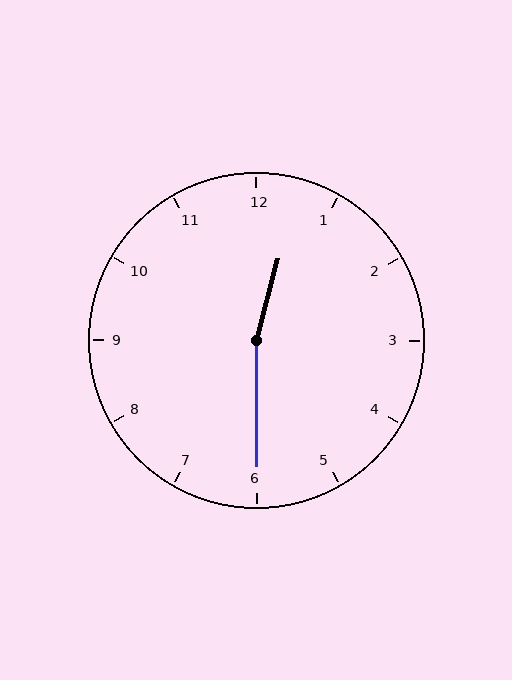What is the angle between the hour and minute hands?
Approximately 165 degrees.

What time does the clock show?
12:30.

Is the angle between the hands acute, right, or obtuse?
It is obtuse.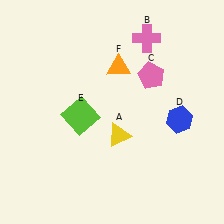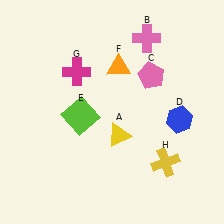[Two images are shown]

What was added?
A magenta cross (G), a yellow cross (H) were added in Image 2.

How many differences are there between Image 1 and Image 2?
There are 2 differences between the two images.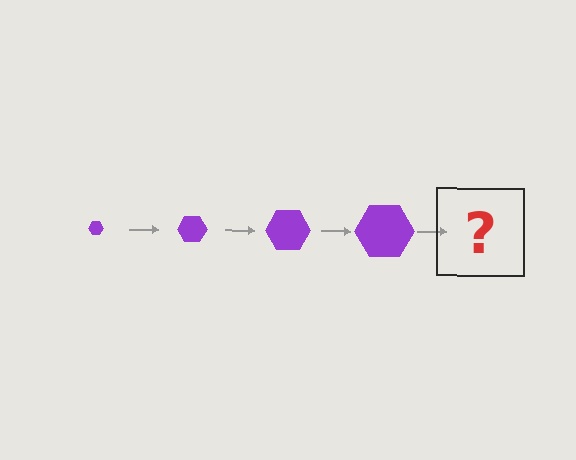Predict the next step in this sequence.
The next step is a purple hexagon, larger than the previous one.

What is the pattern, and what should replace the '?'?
The pattern is that the hexagon gets progressively larger each step. The '?' should be a purple hexagon, larger than the previous one.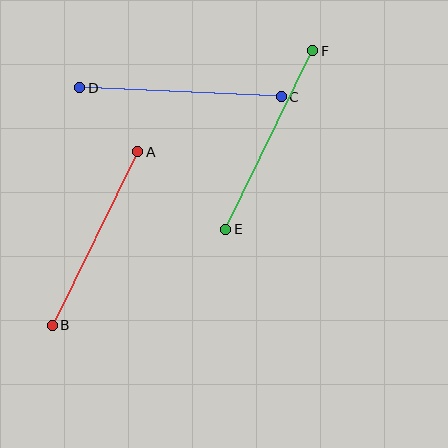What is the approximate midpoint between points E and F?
The midpoint is at approximately (269, 140) pixels.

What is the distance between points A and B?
The distance is approximately 194 pixels.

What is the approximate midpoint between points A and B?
The midpoint is at approximately (95, 238) pixels.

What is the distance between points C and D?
The distance is approximately 202 pixels.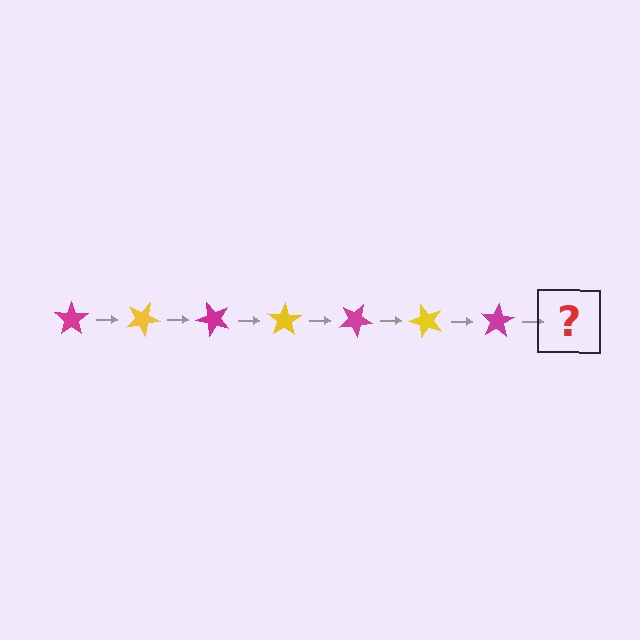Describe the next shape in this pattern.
It should be a yellow star, rotated 175 degrees from the start.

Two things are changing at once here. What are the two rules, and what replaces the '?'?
The two rules are that it rotates 25 degrees each step and the color cycles through magenta and yellow. The '?' should be a yellow star, rotated 175 degrees from the start.